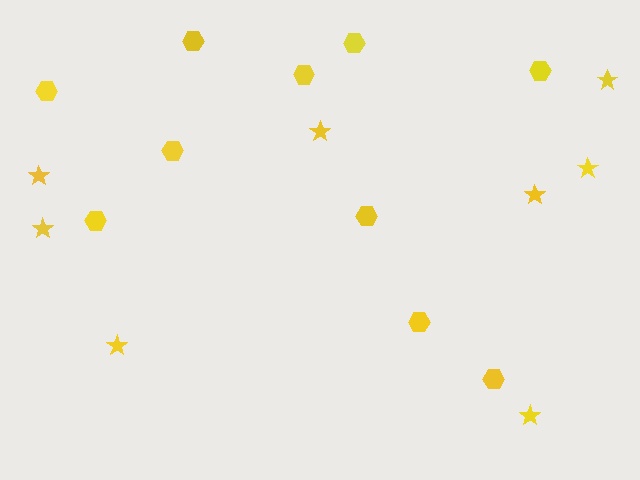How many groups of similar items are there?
There are 2 groups: one group of stars (8) and one group of hexagons (10).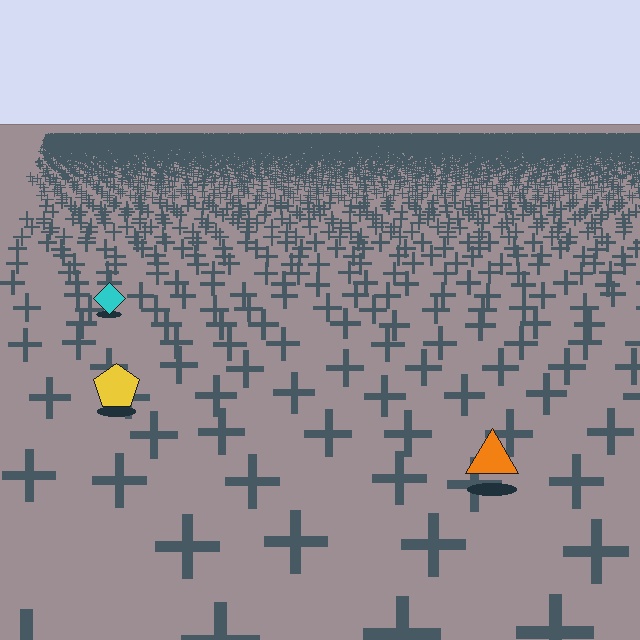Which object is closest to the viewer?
The orange triangle is closest. The texture marks near it are larger and more spread out.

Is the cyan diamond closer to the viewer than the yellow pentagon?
No. The yellow pentagon is closer — you can tell from the texture gradient: the ground texture is coarser near it.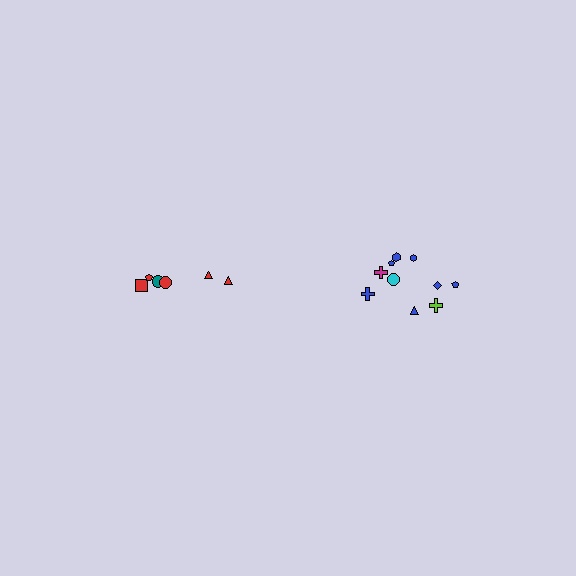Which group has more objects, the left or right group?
The right group.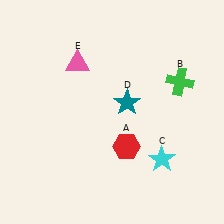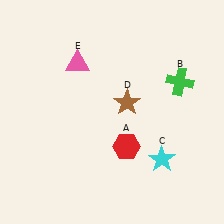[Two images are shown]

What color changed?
The star (D) changed from teal in Image 1 to brown in Image 2.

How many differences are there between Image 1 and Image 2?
There is 1 difference between the two images.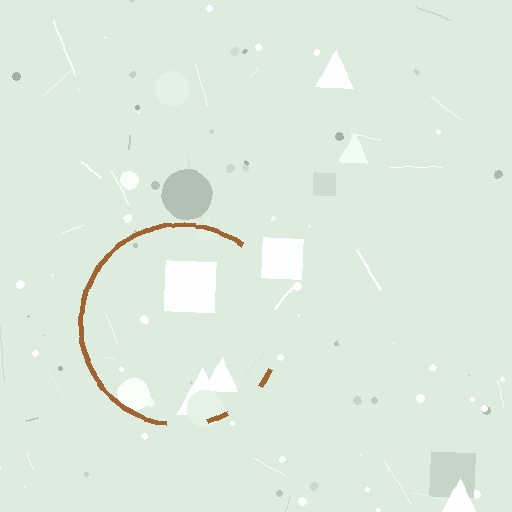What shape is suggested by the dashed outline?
The dashed outline suggests a circle.